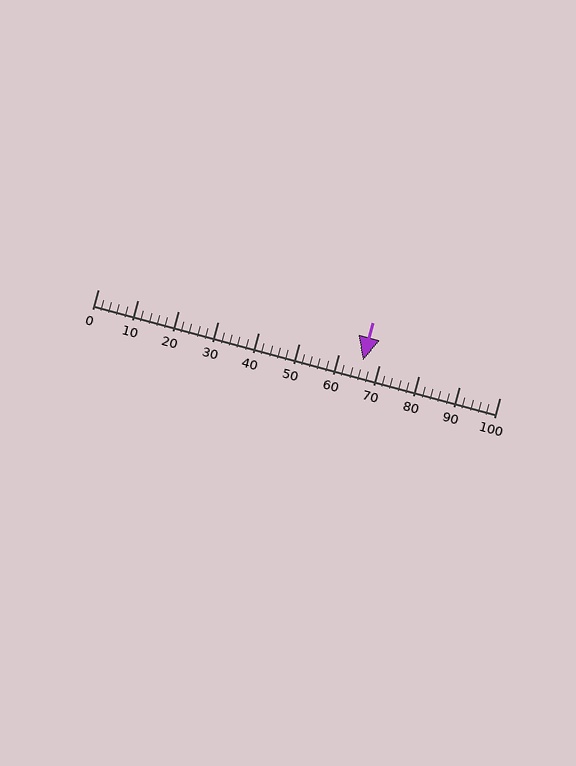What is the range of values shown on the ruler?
The ruler shows values from 0 to 100.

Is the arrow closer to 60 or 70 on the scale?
The arrow is closer to 70.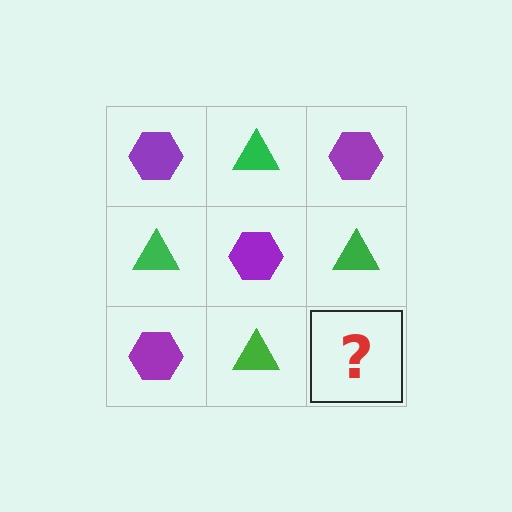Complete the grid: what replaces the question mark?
The question mark should be replaced with a purple hexagon.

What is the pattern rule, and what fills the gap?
The rule is that it alternates purple hexagon and green triangle in a checkerboard pattern. The gap should be filled with a purple hexagon.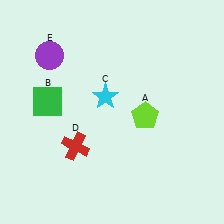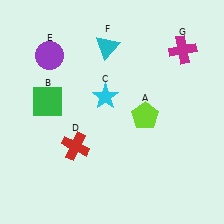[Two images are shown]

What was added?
A cyan triangle (F), a magenta cross (G) were added in Image 2.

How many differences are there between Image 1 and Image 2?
There are 2 differences between the two images.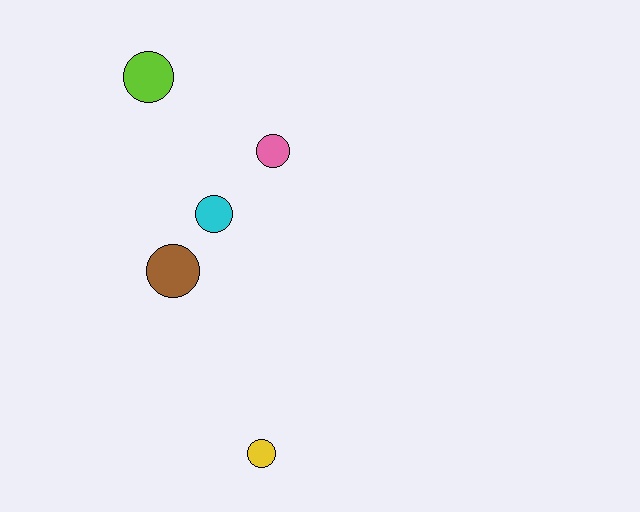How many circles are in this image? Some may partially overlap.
There are 5 circles.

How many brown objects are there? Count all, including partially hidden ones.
There is 1 brown object.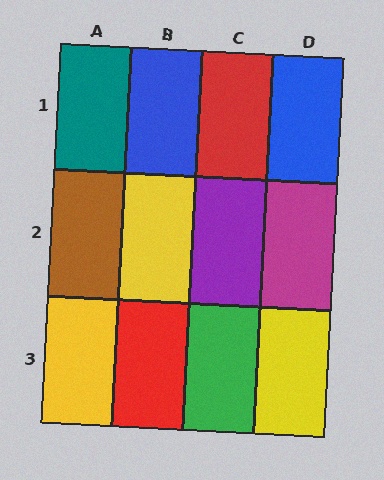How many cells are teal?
1 cell is teal.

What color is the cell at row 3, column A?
Yellow.